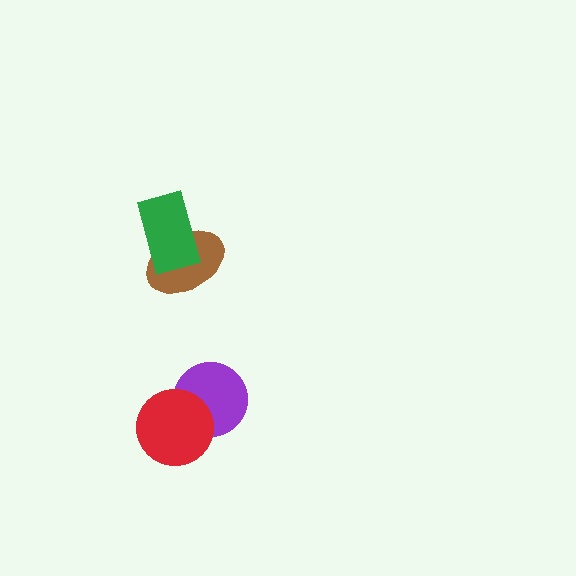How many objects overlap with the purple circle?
1 object overlaps with the purple circle.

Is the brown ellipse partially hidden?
Yes, it is partially covered by another shape.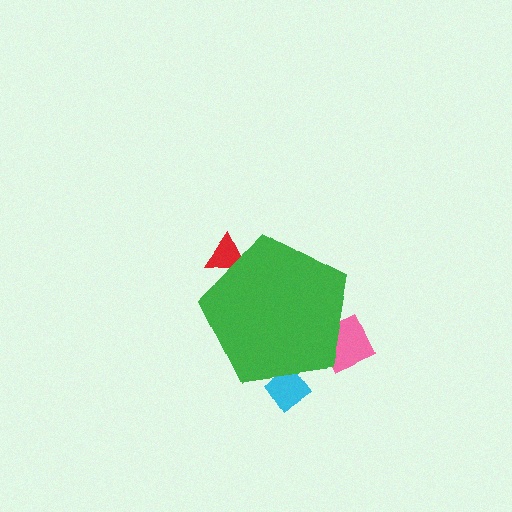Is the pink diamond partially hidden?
Yes, the pink diamond is partially hidden behind the green pentagon.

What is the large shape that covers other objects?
A green pentagon.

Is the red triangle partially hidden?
Yes, the red triangle is partially hidden behind the green pentagon.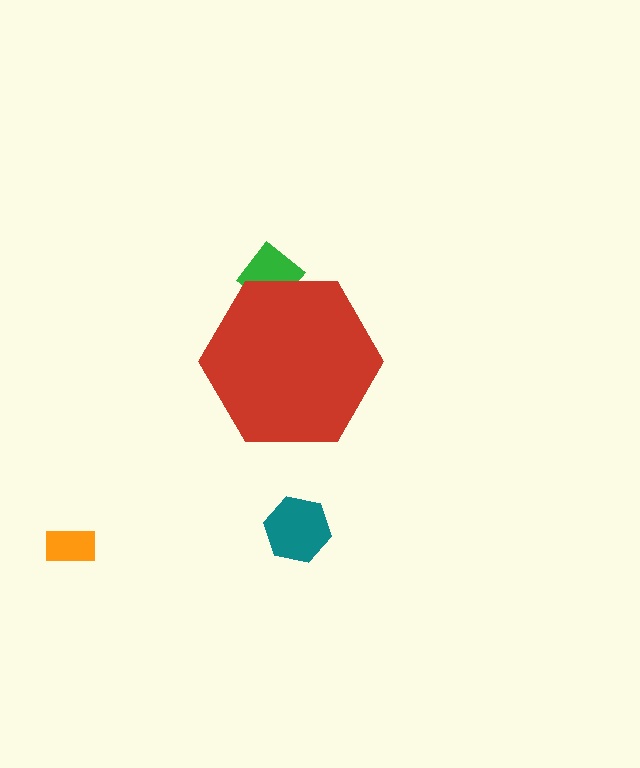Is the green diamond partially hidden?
Yes, the green diamond is partially hidden behind the red hexagon.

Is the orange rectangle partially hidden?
No, the orange rectangle is fully visible.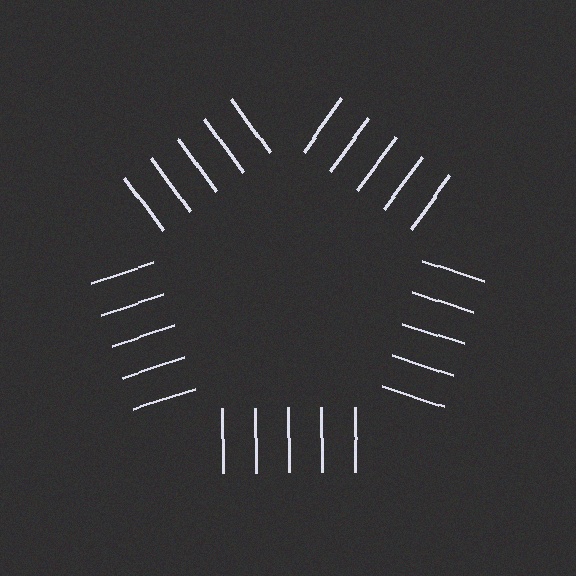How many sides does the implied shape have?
5 sides — the line-ends trace a pentagon.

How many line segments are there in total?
25 — 5 along each of the 5 edges.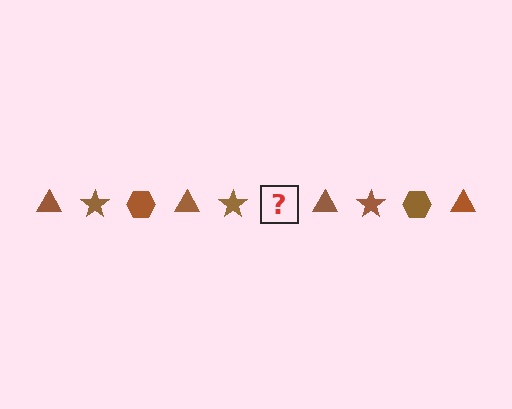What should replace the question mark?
The question mark should be replaced with a brown hexagon.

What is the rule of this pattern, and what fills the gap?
The rule is that the pattern cycles through triangle, star, hexagon shapes in brown. The gap should be filled with a brown hexagon.